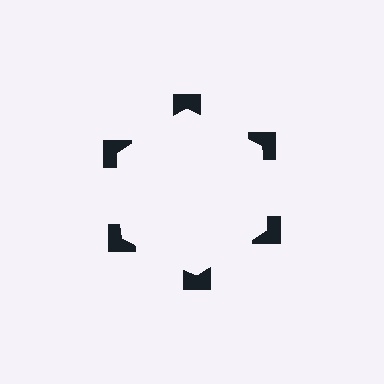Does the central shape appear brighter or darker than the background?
It typically appears slightly brighter than the background, even though no actual brightness change is drawn.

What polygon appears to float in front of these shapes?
An illusory hexagon — its edges are inferred from the aligned wedge cuts in the notched squares, not physically drawn.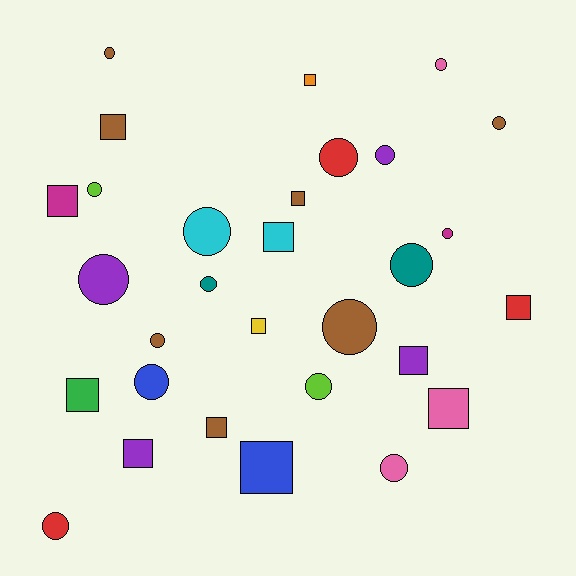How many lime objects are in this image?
There are 2 lime objects.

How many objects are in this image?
There are 30 objects.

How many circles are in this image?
There are 17 circles.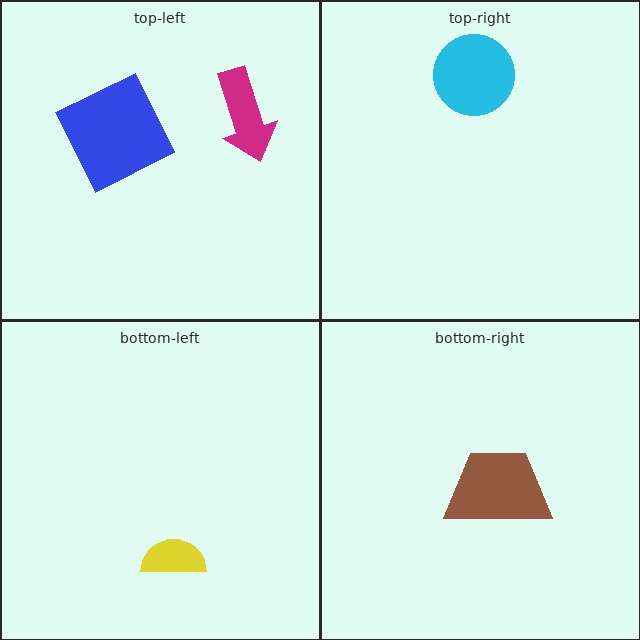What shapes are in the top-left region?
The blue square, the magenta arrow.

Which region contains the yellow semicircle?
The bottom-left region.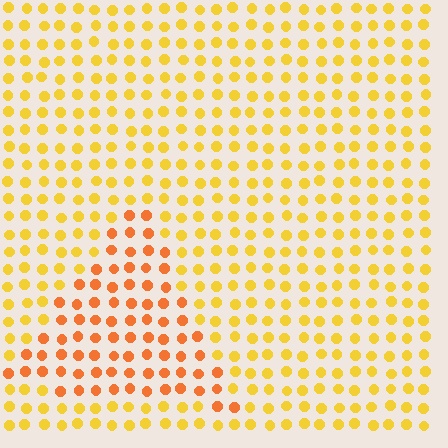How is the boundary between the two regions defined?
The boundary is defined purely by a slight shift in hue (about 29 degrees). Spacing, size, and orientation are identical on both sides.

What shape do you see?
I see a triangle.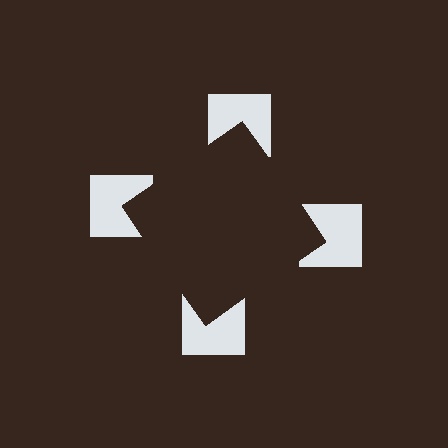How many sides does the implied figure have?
4 sides.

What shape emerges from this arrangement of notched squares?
An illusory square — its edges are inferred from the aligned wedge cuts in the notched squares, not physically drawn.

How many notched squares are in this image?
There are 4 — one at each vertex of the illusory square.